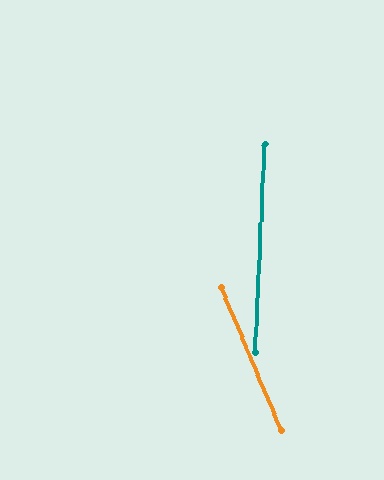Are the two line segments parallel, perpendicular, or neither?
Neither parallel nor perpendicular — they differ by about 26°.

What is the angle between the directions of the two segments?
Approximately 26 degrees.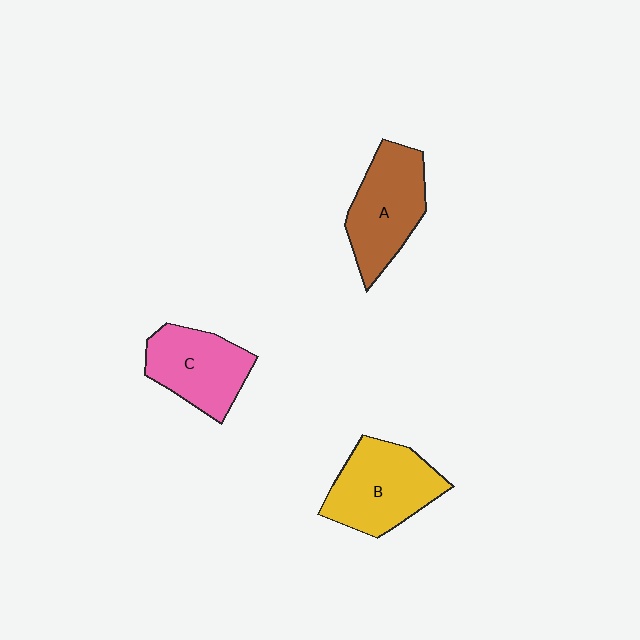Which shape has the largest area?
Shape B (yellow).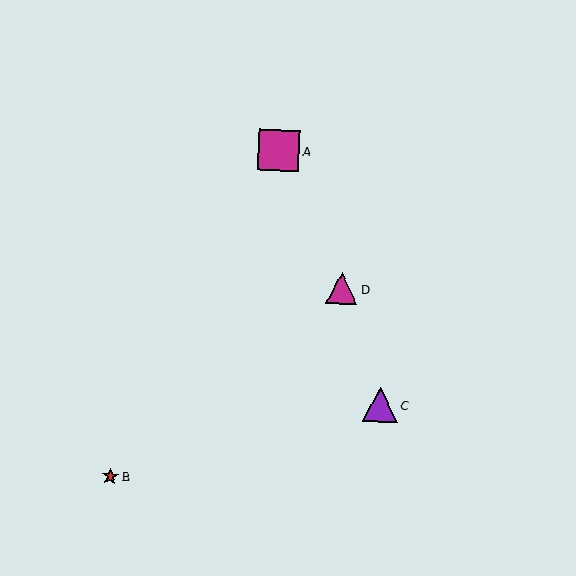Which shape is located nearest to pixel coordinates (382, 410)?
The purple triangle (labeled C) at (380, 405) is nearest to that location.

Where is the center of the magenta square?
The center of the magenta square is at (279, 150).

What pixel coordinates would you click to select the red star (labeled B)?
Click at (110, 476) to select the red star B.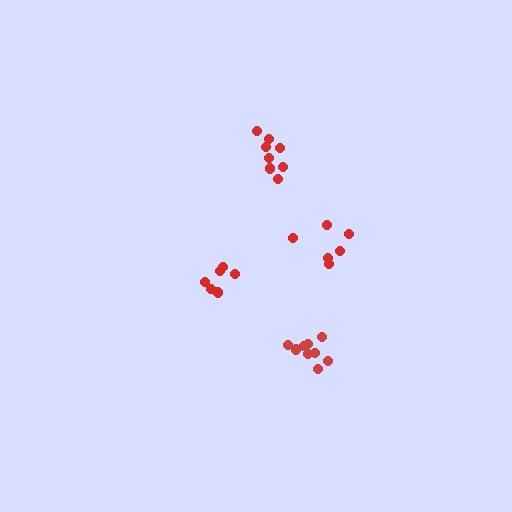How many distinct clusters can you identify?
There are 4 distinct clusters.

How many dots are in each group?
Group 1: 6 dots, Group 2: 9 dots, Group 3: 8 dots, Group 4: 6 dots (29 total).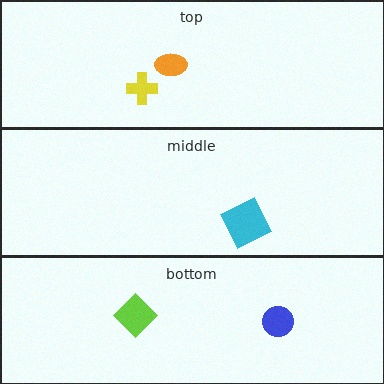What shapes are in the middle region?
The cyan square.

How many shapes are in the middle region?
1.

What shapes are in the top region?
The orange ellipse, the yellow cross.